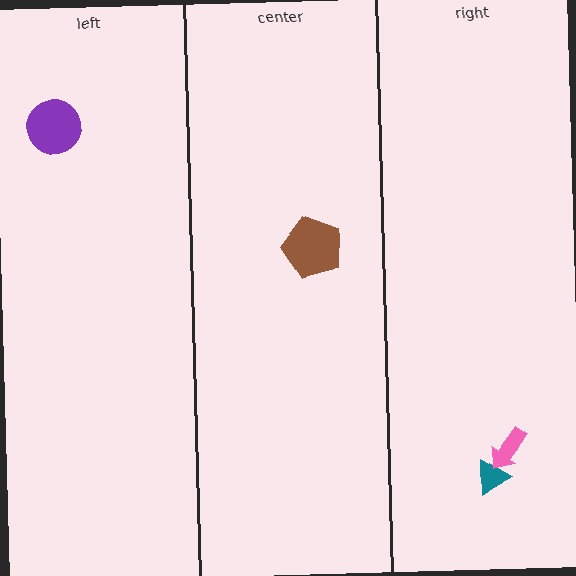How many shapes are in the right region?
2.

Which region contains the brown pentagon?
The center region.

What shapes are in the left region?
The purple circle.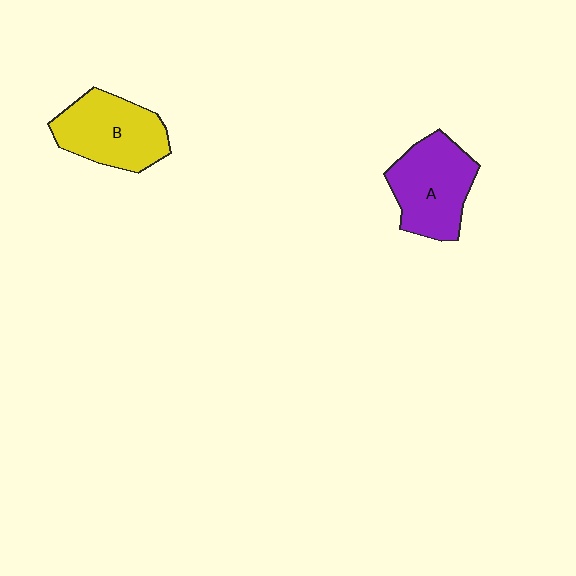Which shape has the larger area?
Shape B (yellow).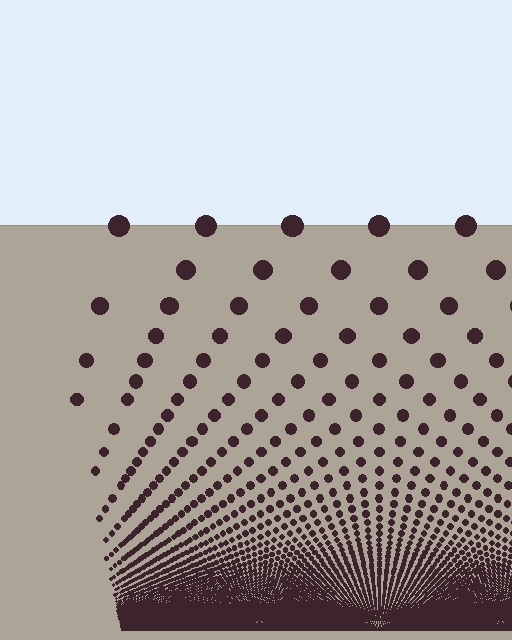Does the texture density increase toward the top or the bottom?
Density increases toward the bottom.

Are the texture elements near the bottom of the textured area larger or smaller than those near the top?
Smaller. The gradient is inverted — elements near the bottom are smaller and denser.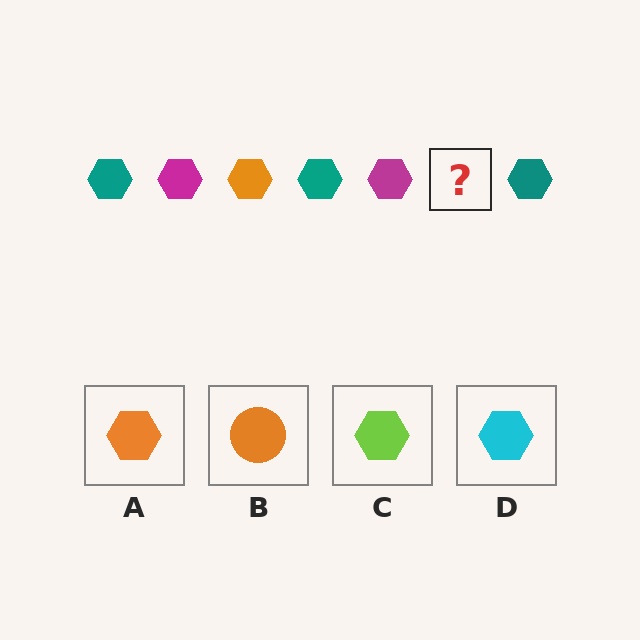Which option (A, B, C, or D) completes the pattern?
A.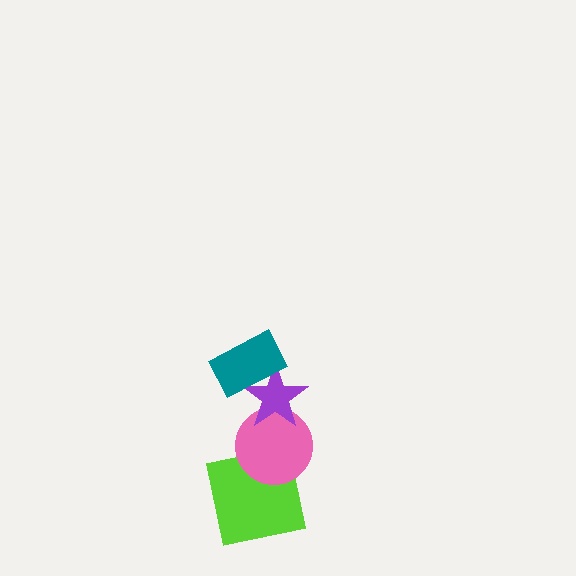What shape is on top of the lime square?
The pink circle is on top of the lime square.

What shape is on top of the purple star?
The teal rectangle is on top of the purple star.